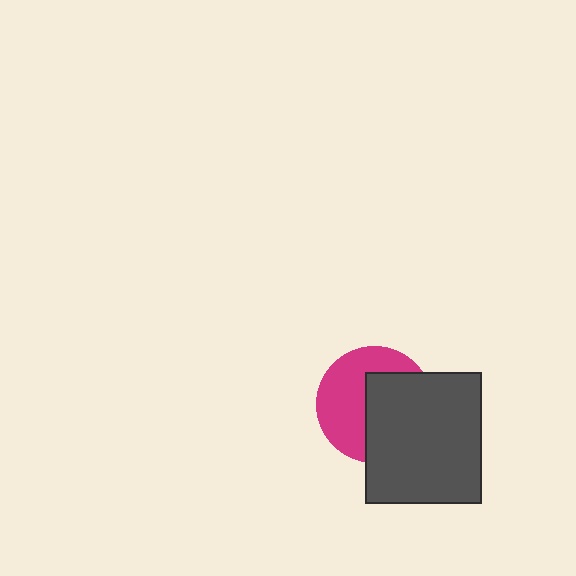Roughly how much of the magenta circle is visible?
About half of it is visible (roughly 50%).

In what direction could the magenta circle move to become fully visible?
The magenta circle could move left. That would shift it out from behind the dark gray rectangle entirely.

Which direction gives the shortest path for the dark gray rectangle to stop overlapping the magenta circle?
Moving right gives the shortest separation.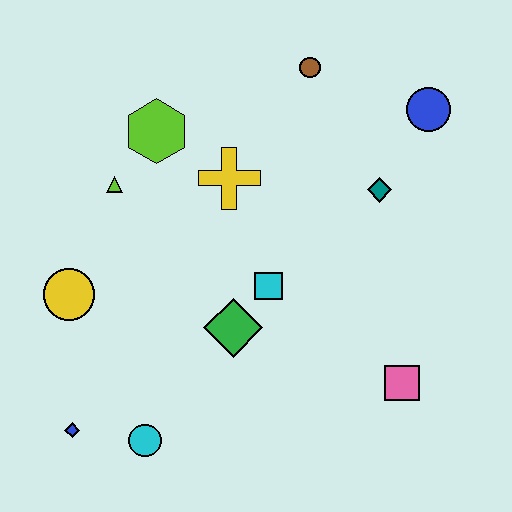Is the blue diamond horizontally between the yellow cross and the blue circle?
No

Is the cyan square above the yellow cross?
No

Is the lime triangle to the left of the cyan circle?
Yes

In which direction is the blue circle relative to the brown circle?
The blue circle is to the right of the brown circle.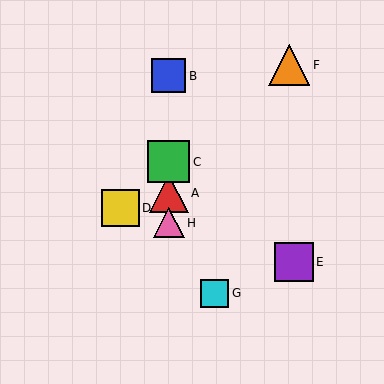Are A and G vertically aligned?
No, A is at x≈169 and G is at x≈215.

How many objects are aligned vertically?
4 objects (A, B, C, H) are aligned vertically.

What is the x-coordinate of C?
Object C is at x≈169.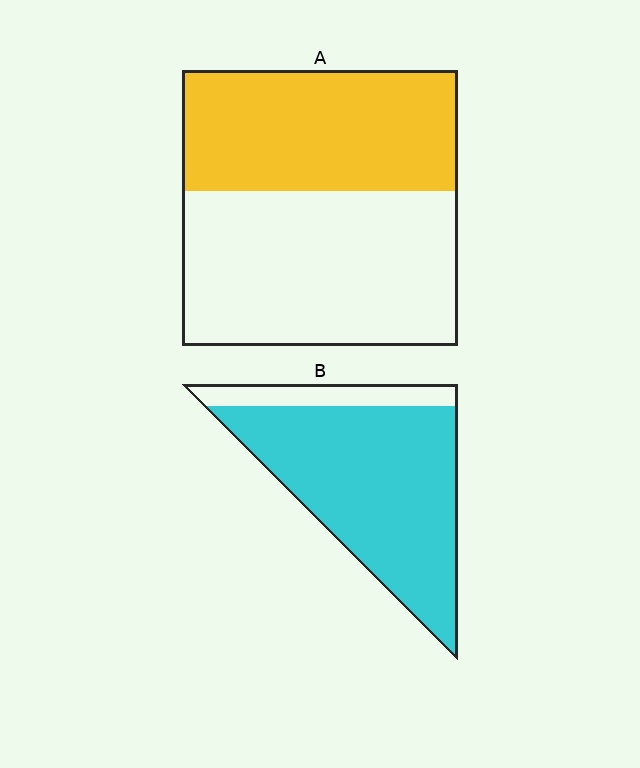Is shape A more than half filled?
No.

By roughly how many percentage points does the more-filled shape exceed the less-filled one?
By roughly 40 percentage points (B over A).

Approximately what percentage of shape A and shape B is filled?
A is approximately 45% and B is approximately 85%.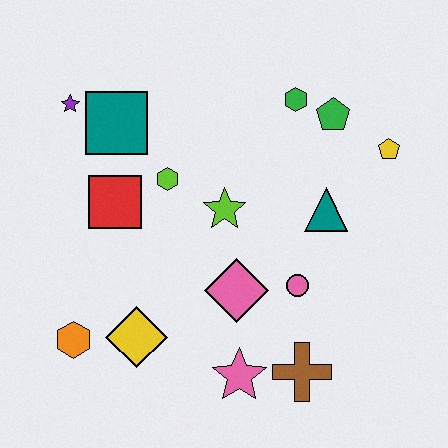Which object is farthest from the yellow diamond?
The yellow pentagon is farthest from the yellow diamond.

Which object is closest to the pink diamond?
The pink circle is closest to the pink diamond.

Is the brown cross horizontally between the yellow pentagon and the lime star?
Yes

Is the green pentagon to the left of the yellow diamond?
No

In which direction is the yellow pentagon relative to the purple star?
The yellow pentagon is to the right of the purple star.